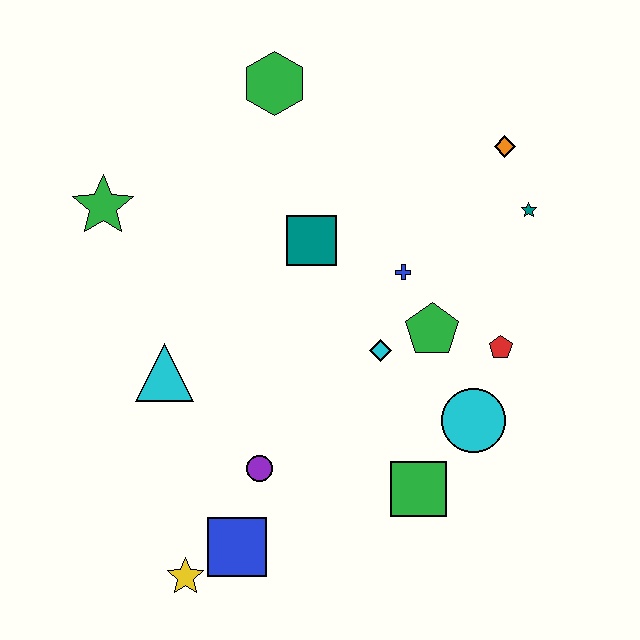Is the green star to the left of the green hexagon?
Yes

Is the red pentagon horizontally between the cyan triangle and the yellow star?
No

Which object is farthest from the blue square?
The orange diamond is farthest from the blue square.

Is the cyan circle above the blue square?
Yes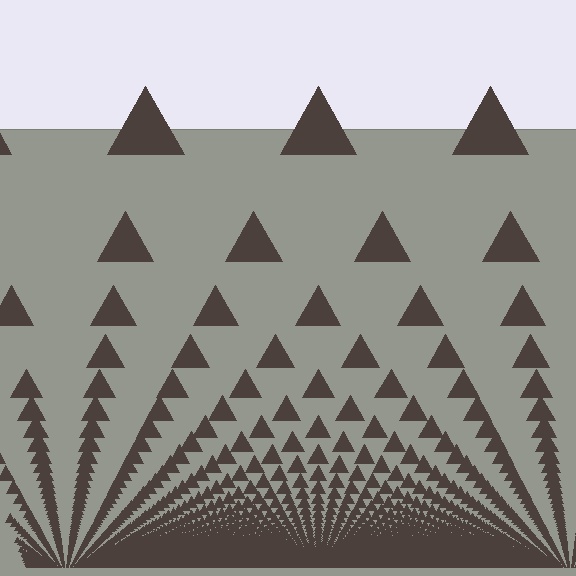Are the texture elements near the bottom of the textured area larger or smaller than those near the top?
Smaller. The gradient is inverted — elements near the bottom are smaller and denser.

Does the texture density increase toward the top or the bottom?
Density increases toward the bottom.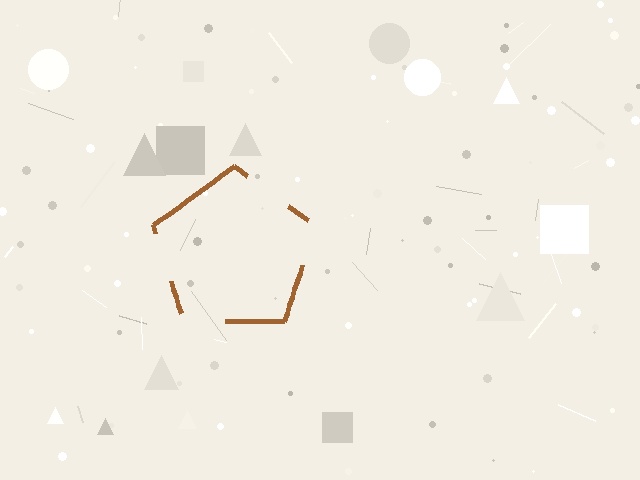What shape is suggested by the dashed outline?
The dashed outline suggests a pentagon.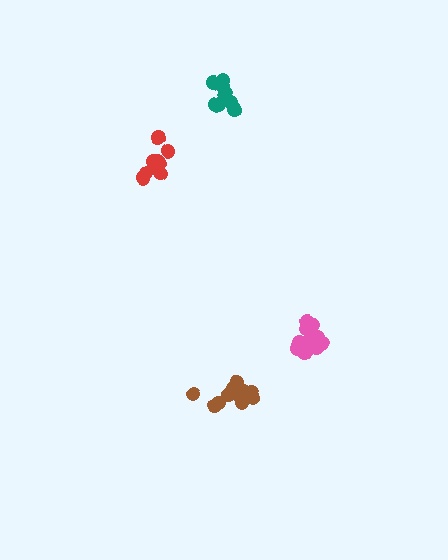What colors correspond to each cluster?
The clusters are colored: teal, pink, red, brown.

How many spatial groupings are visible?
There are 4 spatial groupings.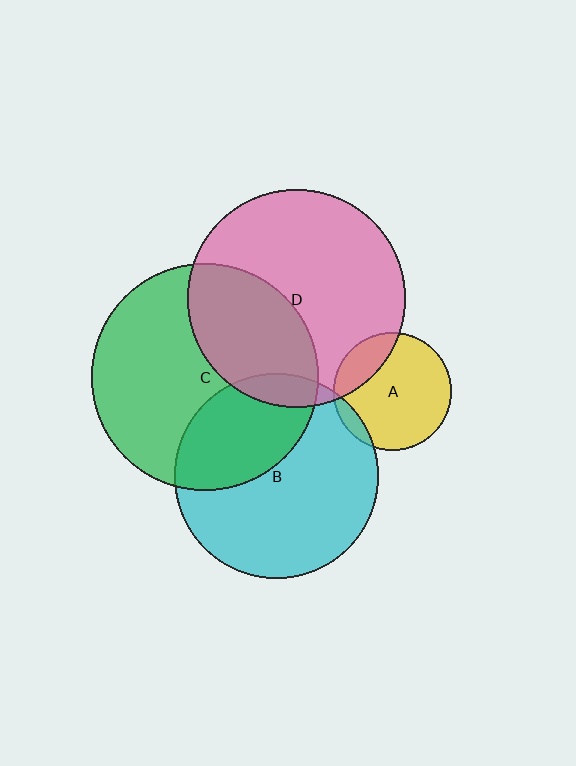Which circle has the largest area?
Circle C (green).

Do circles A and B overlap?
Yes.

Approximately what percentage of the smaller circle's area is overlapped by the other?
Approximately 5%.